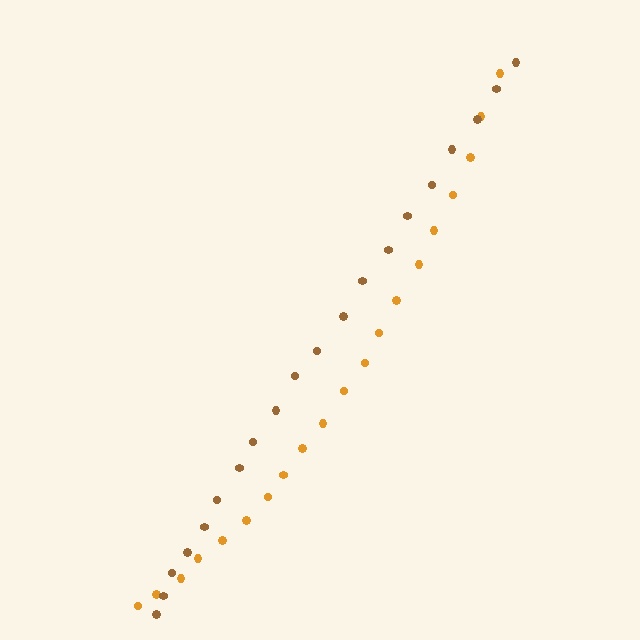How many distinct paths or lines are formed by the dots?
There are 2 distinct paths.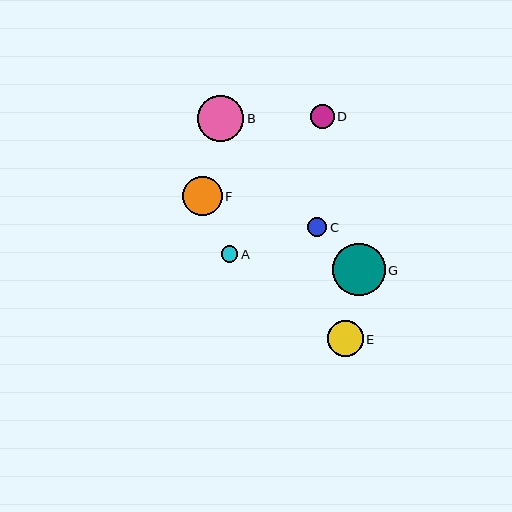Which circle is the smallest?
Circle A is the smallest with a size of approximately 17 pixels.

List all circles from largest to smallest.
From largest to smallest: G, B, F, E, D, C, A.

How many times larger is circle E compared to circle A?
Circle E is approximately 2.2 times the size of circle A.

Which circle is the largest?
Circle G is the largest with a size of approximately 53 pixels.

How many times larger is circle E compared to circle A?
Circle E is approximately 2.2 times the size of circle A.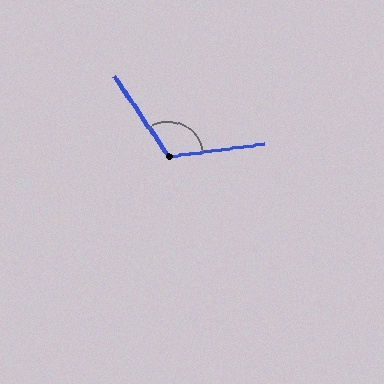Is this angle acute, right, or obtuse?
It is obtuse.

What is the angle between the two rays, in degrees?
Approximately 116 degrees.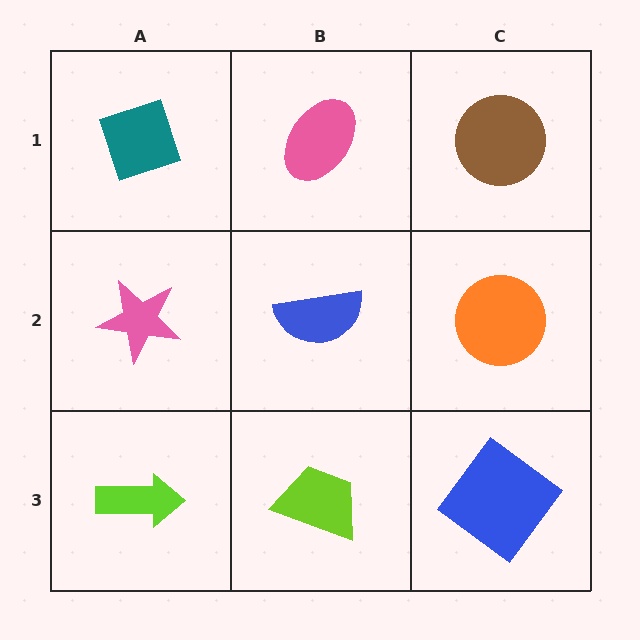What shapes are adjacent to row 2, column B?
A pink ellipse (row 1, column B), a lime trapezoid (row 3, column B), a pink star (row 2, column A), an orange circle (row 2, column C).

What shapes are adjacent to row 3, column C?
An orange circle (row 2, column C), a lime trapezoid (row 3, column B).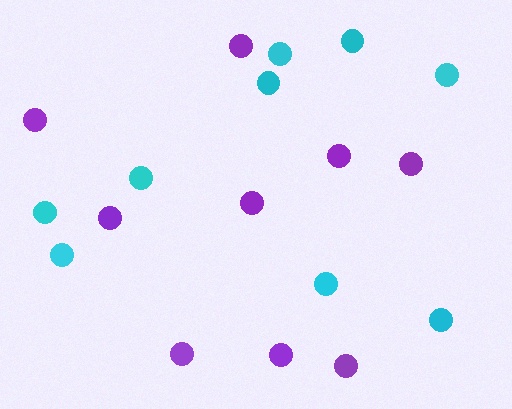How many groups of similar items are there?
There are 2 groups: one group of cyan circles (9) and one group of purple circles (9).